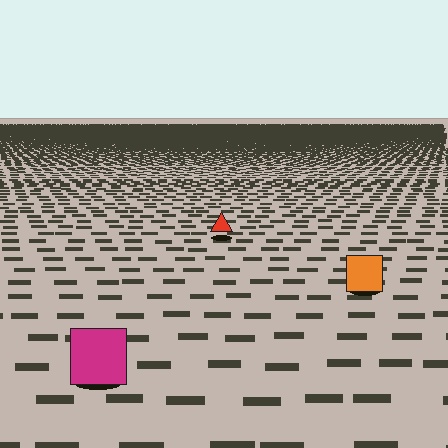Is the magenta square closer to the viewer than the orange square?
Yes. The magenta square is closer — you can tell from the texture gradient: the ground texture is coarser near it.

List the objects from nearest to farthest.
From nearest to farthest: the magenta square, the orange square, the red triangle.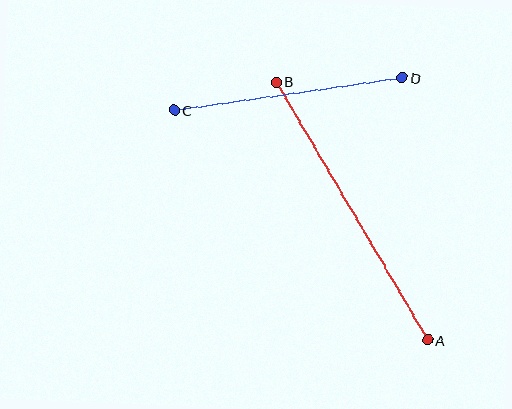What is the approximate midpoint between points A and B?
The midpoint is at approximately (352, 211) pixels.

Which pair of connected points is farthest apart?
Points A and B are farthest apart.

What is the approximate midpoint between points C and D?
The midpoint is at approximately (288, 94) pixels.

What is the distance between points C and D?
The distance is approximately 231 pixels.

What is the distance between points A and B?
The distance is approximately 299 pixels.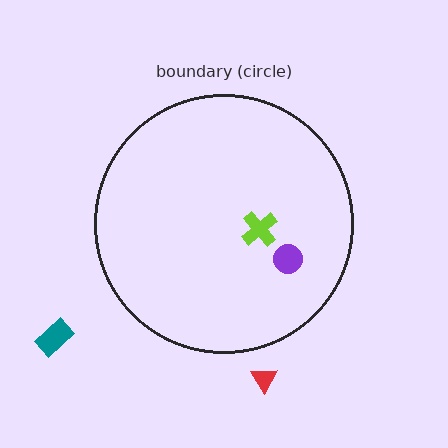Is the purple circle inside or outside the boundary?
Inside.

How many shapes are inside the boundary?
2 inside, 2 outside.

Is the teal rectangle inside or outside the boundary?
Outside.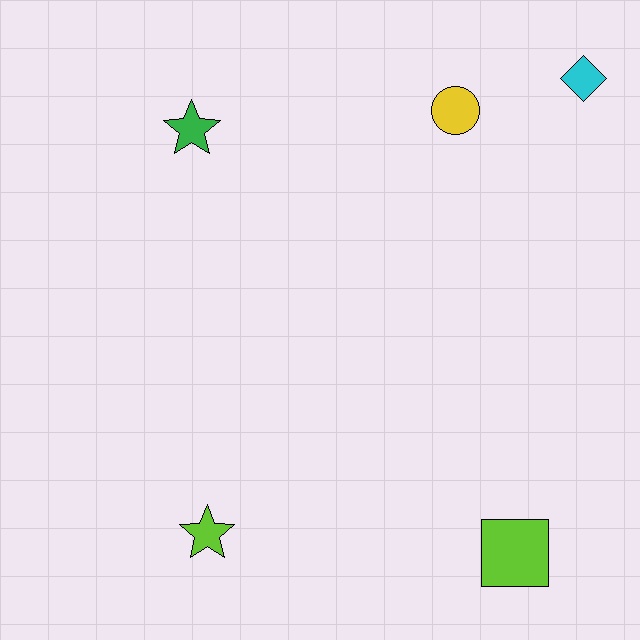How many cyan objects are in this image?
There is 1 cyan object.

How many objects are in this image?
There are 5 objects.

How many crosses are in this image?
There are no crosses.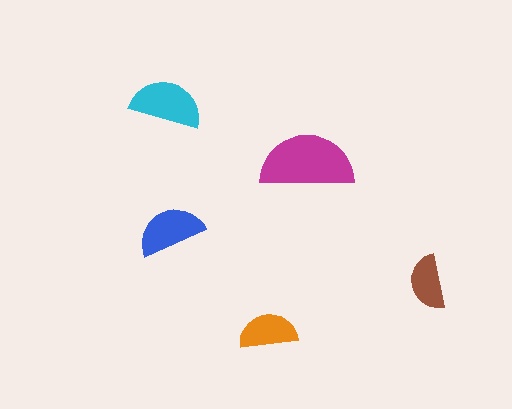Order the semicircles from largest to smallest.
the magenta one, the cyan one, the blue one, the orange one, the brown one.